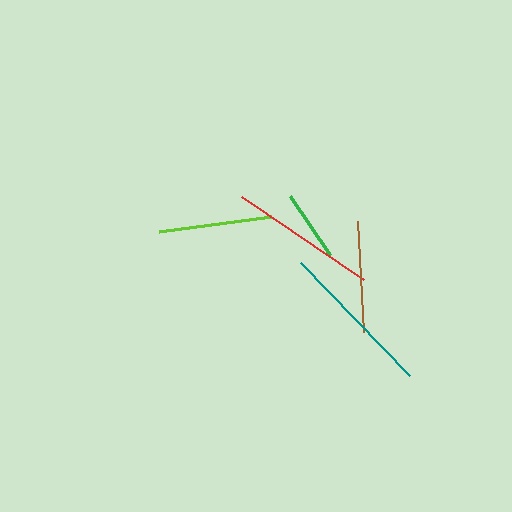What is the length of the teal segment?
The teal segment is approximately 157 pixels long.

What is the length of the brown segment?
The brown segment is approximately 111 pixels long.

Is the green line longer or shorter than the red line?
The red line is longer than the green line.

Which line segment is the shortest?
The green line is the shortest at approximately 71 pixels.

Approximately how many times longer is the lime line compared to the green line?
The lime line is approximately 1.6 times the length of the green line.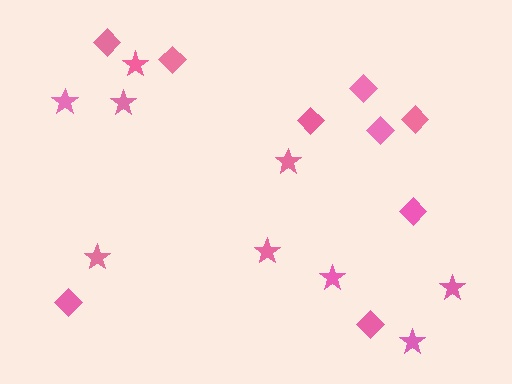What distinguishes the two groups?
There are 2 groups: one group of diamonds (9) and one group of stars (9).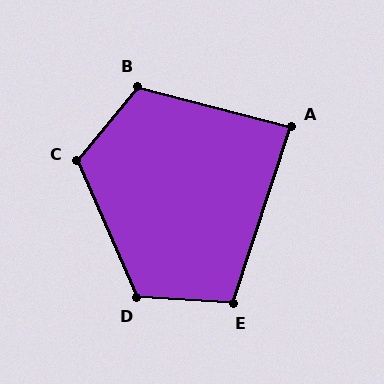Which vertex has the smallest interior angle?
A, at approximately 87 degrees.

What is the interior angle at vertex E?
Approximately 104 degrees (obtuse).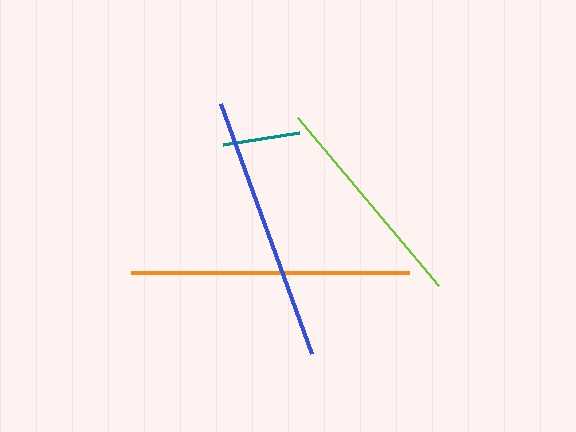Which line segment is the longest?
The orange line is the longest at approximately 278 pixels.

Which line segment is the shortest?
The teal line is the shortest at approximately 77 pixels.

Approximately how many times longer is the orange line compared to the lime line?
The orange line is approximately 1.3 times the length of the lime line.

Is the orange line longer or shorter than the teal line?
The orange line is longer than the teal line.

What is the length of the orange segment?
The orange segment is approximately 278 pixels long.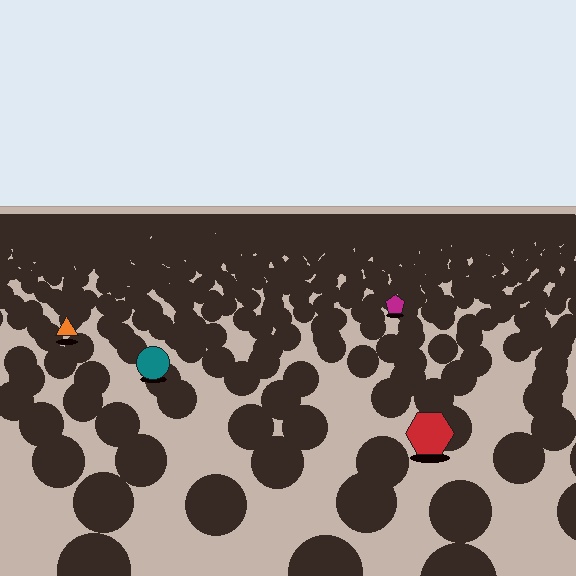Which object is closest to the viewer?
The red hexagon is closest. The texture marks near it are larger and more spread out.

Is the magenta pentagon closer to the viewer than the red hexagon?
No. The red hexagon is closer — you can tell from the texture gradient: the ground texture is coarser near it.